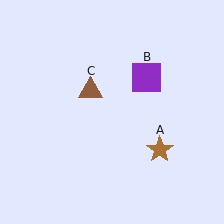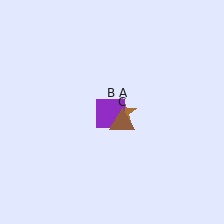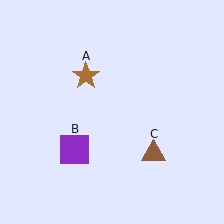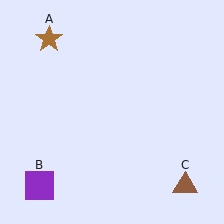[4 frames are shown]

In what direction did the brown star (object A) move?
The brown star (object A) moved up and to the left.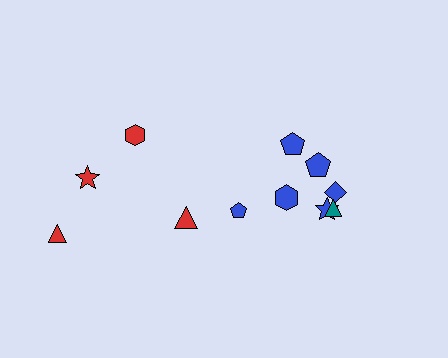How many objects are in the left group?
There are 4 objects.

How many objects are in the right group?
There are 7 objects.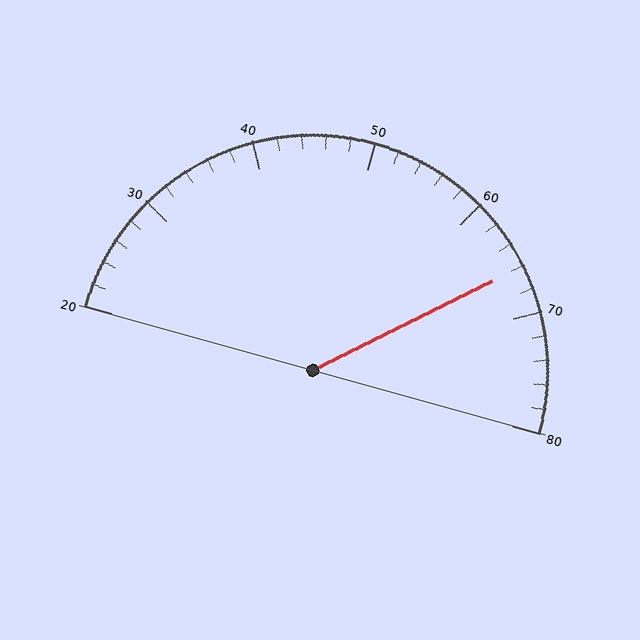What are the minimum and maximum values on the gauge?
The gauge ranges from 20 to 80.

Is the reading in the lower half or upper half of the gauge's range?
The reading is in the upper half of the range (20 to 80).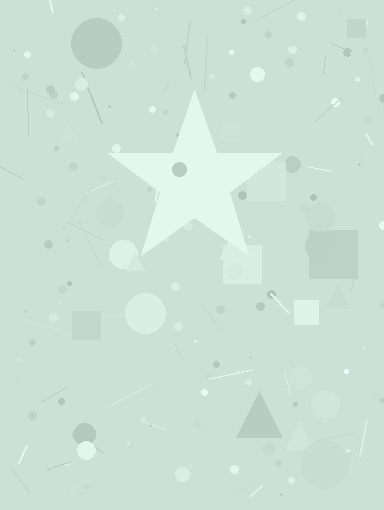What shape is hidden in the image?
A star is hidden in the image.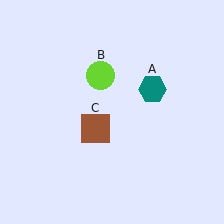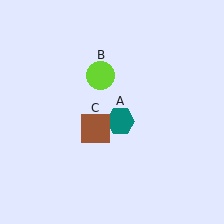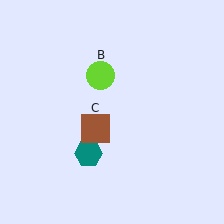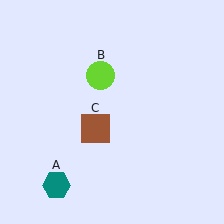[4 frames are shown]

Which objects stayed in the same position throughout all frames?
Lime circle (object B) and brown square (object C) remained stationary.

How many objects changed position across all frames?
1 object changed position: teal hexagon (object A).